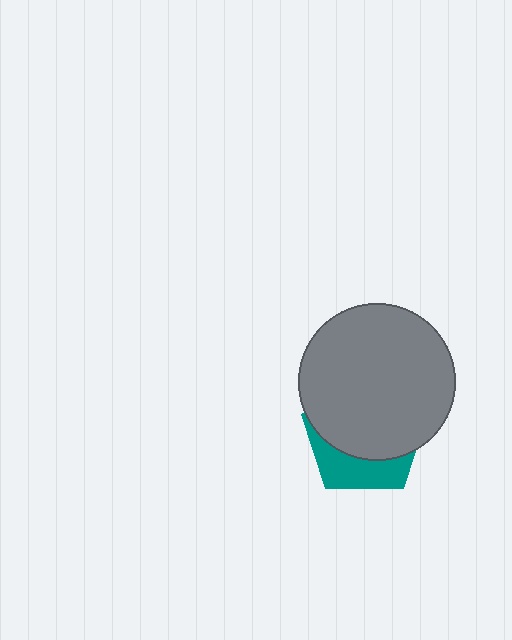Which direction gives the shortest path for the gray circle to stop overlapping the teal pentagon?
Moving up gives the shortest separation.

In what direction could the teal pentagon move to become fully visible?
The teal pentagon could move down. That would shift it out from behind the gray circle entirely.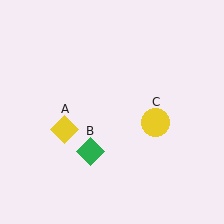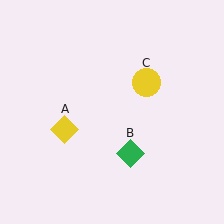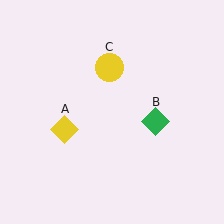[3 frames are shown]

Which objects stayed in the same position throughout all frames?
Yellow diamond (object A) remained stationary.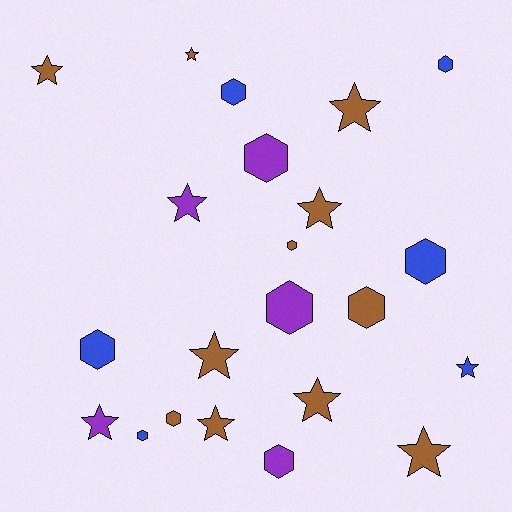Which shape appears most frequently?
Star, with 11 objects.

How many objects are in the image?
There are 22 objects.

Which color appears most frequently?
Brown, with 11 objects.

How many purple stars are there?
There are 2 purple stars.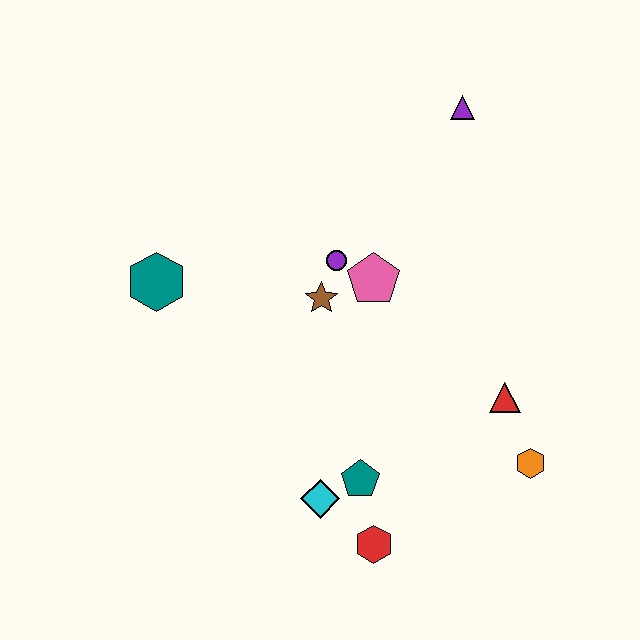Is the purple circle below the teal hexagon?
No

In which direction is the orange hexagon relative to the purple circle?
The orange hexagon is below the purple circle.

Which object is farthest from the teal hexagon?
The orange hexagon is farthest from the teal hexagon.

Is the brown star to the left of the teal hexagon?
No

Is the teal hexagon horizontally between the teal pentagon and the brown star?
No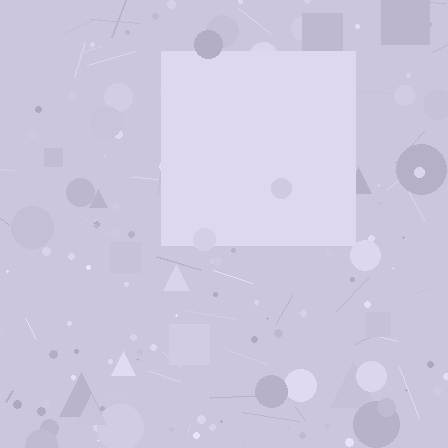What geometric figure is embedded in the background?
A square is embedded in the background.